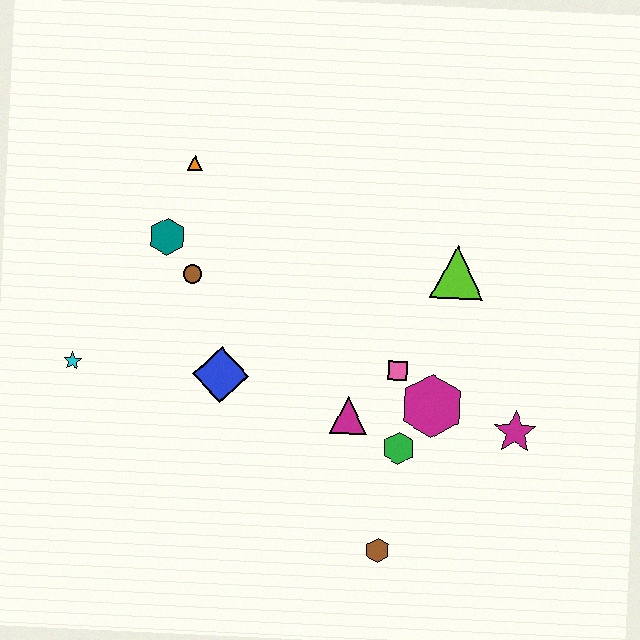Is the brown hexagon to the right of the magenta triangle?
Yes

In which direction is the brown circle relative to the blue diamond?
The brown circle is above the blue diamond.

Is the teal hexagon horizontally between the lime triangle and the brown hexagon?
No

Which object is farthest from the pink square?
The cyan star is farthest from the pink square.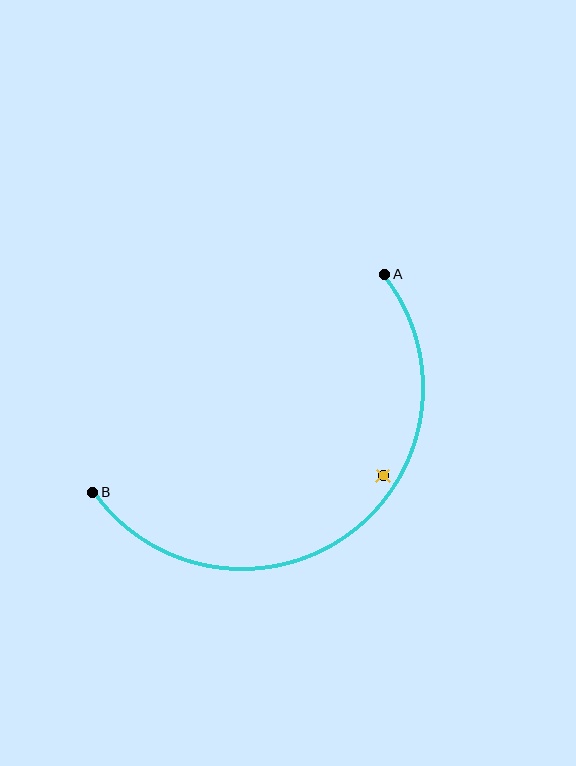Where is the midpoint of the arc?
The arc midpoint is the point on the curve farthest from the straight line joining A and B. It sits below and to the right of that line.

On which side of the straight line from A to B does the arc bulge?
The arc bulges below and to the right of the straight line connecting A and B.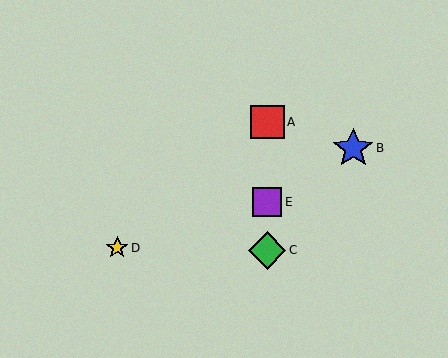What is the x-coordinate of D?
Object D is at x≈117.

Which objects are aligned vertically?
Objects A, C, E are aligned vertically.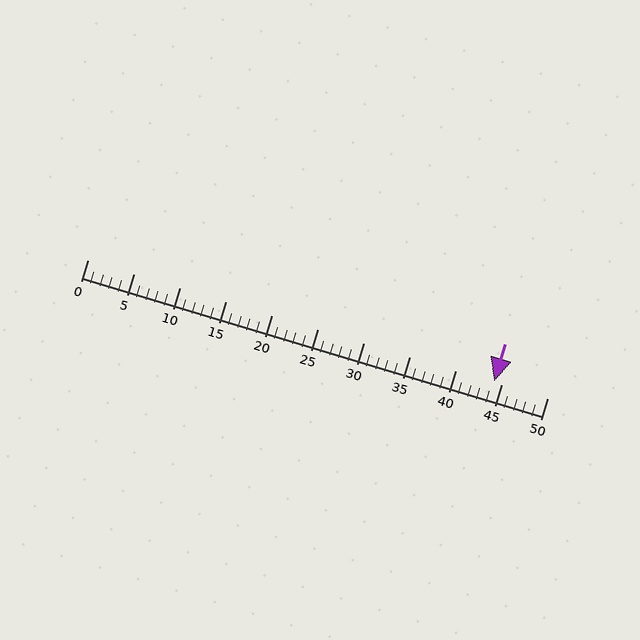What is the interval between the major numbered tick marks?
The major tick marks are spaced 5 units apart.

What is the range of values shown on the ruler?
The ruler shows values from 0 to 50.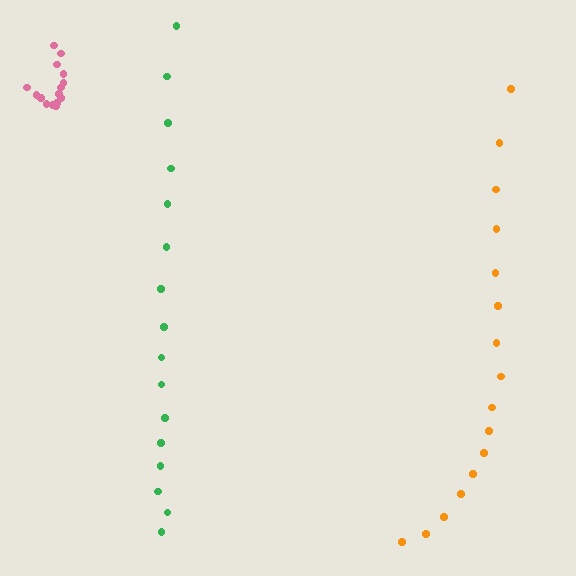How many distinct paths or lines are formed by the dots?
There are 3 distinct paths.